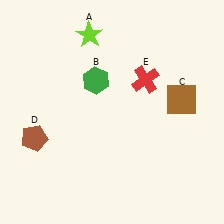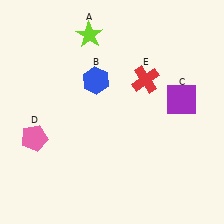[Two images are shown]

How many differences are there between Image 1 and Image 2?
There are 3 differences between the two images.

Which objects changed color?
B changed from green to blue. C changed from brown to purple. D changed from brown to pink.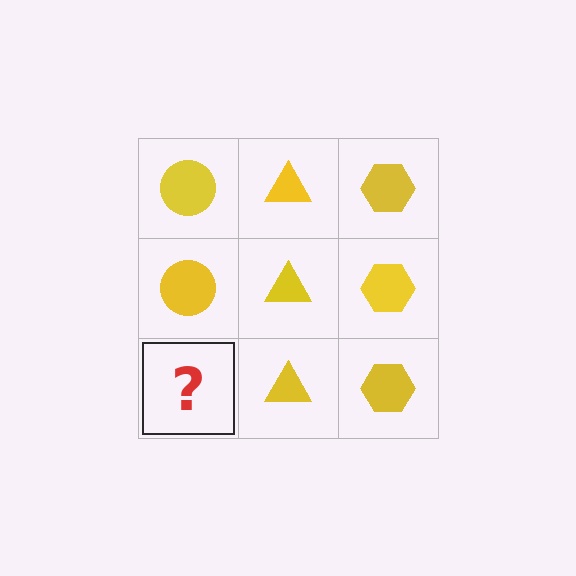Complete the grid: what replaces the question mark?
The question mark should be replaced with a yellow circle.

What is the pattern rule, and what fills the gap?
The rule is that each column has a consistent shape. The gap should be filled with a yellow circle.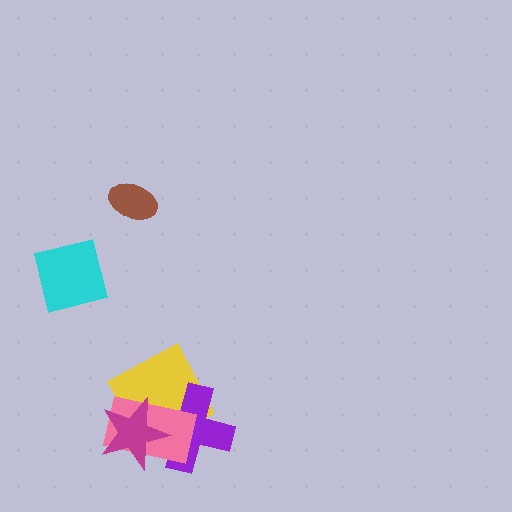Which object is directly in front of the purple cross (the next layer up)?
The pink rectangle is directly in front of the purple cross.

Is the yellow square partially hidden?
Yes, it is partially covered by another shape.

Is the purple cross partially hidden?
Yes, it is partially covered by another shape.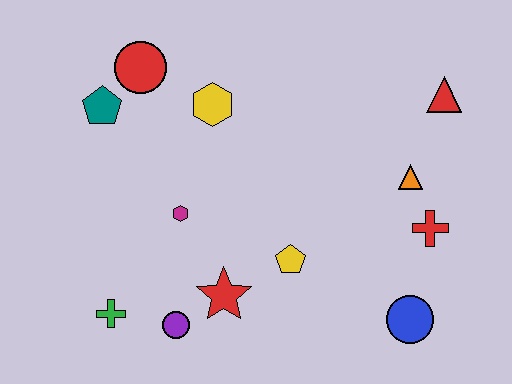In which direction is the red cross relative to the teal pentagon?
The red cross is to the right of the teal pentagon.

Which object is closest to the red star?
The purple circle is closest to the red star.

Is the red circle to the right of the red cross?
No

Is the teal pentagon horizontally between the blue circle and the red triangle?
No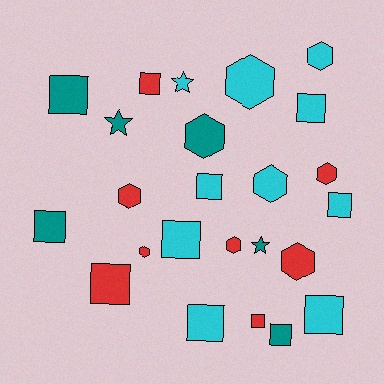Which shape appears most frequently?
Square, with 12 objects.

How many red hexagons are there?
There are 5 red hexagons.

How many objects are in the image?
There are 24 objects.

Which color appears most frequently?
Cyan, with 10 objects.